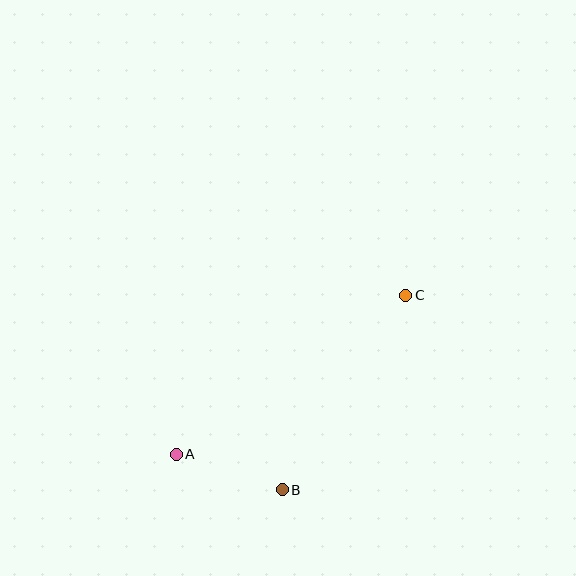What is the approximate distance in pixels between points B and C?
The distance between B and C is approximately 230 pixels.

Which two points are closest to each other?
Points A and B are closest to each other.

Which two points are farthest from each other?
Points A and C are farthest from each other.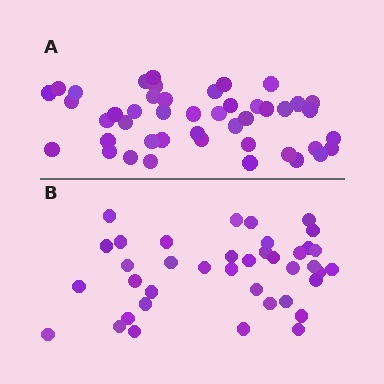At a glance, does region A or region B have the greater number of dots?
Region A (the top region) has more dots.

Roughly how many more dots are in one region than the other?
Region A has about 6 more dots than region B.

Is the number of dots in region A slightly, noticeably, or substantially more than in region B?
Region A has only slightly more — the two regions are fairly close. The ratio is roughly 1.2 to 1.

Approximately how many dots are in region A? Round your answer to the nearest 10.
About 40 dots. (The exact count is 45, which rounds to 40.)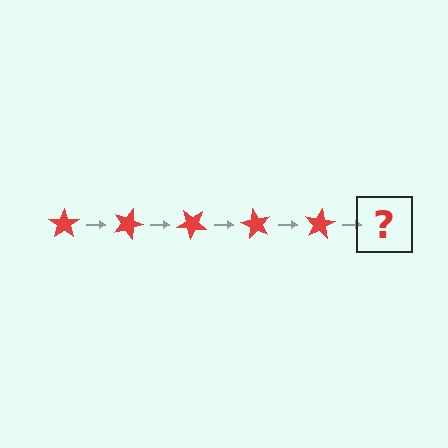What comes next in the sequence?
The next element should be a red star rotated 100 degrees.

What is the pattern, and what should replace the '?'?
The pattern is that the star rotates 20 degrees each step. The '?' should be a red star rotated 100 degrees.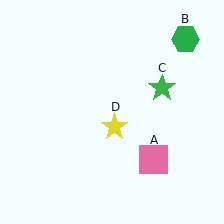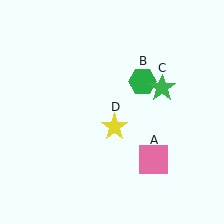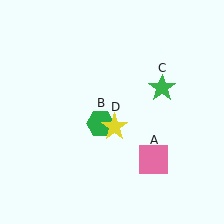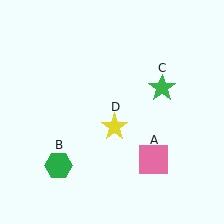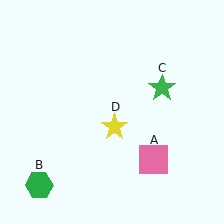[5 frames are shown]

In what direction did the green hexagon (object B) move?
The green hexagon (object B) moved down and to the left.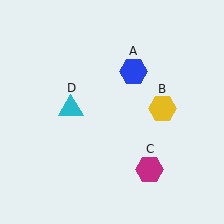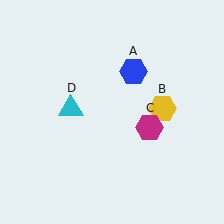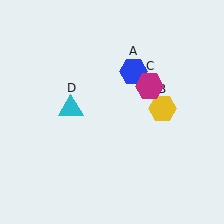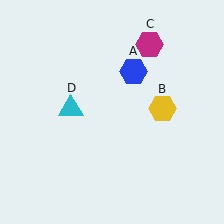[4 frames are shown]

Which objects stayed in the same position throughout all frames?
Blue hexagon (object A) and yellow hexagon (object B) and cyan triangle (object D) remained stationary.